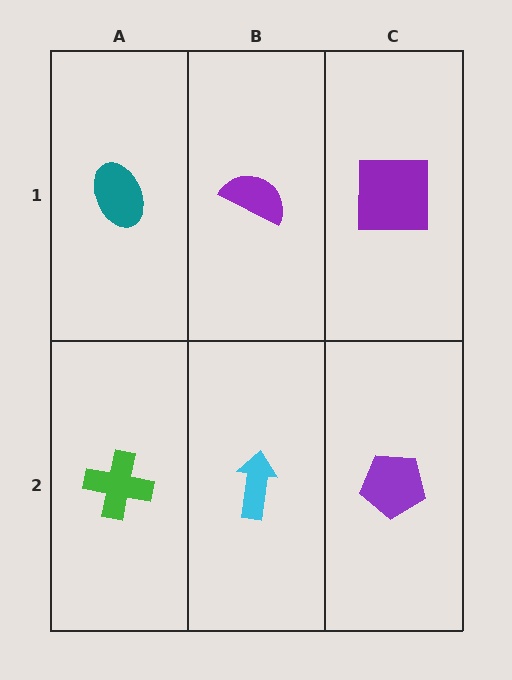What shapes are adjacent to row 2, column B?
A purple semicircle (row 1, column B), a green cross (row 2, column A), a purple pentagon (row 2, column C).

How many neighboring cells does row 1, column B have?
3.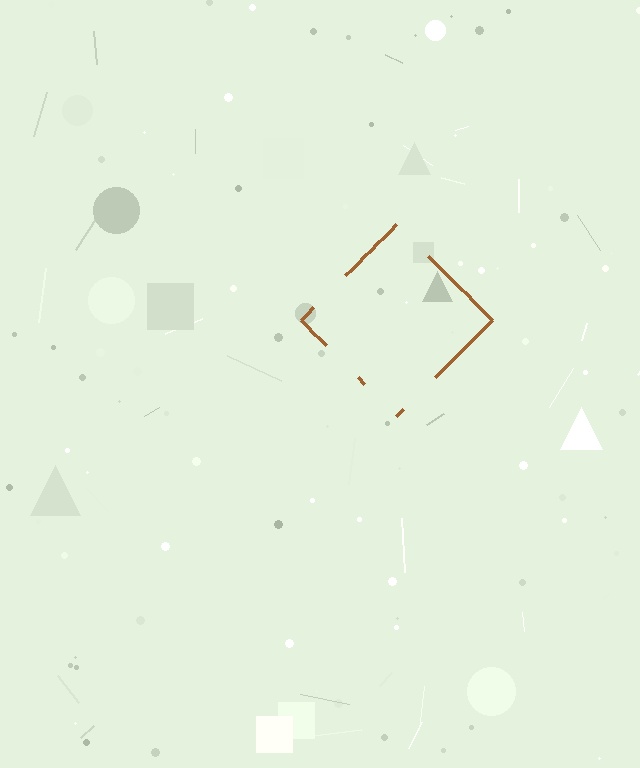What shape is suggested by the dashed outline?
The dashed outline suggests a diamond.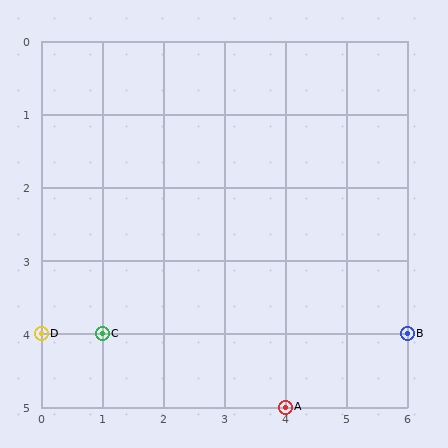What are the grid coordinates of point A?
Point A is at grid coordinates (4, 5).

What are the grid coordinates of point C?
Point C is at grid coordinates (1, 4).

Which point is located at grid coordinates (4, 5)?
Point A is at (4, 5).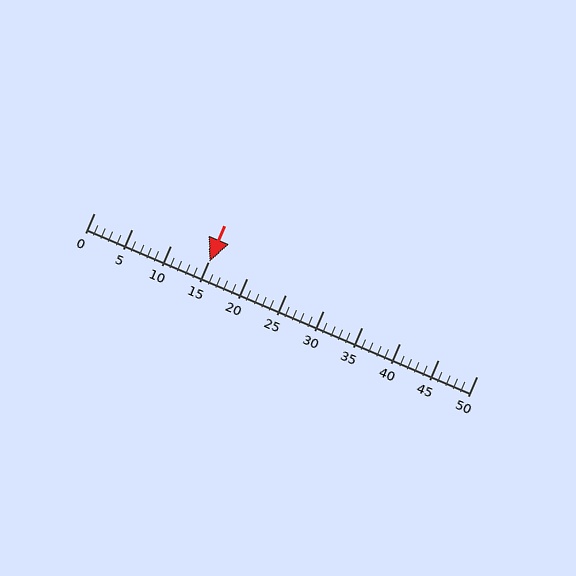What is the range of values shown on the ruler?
The ruler shows values from 0 to 50.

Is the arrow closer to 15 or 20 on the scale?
The arrow is closer to 15.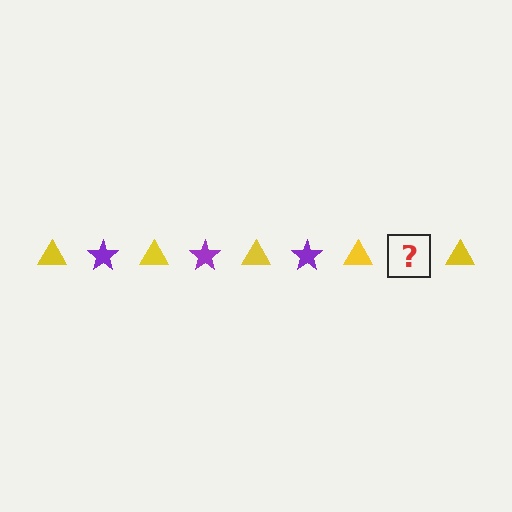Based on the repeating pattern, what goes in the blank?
The blank should be a purple star.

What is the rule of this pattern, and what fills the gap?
The rule is that the pattern alternates between yellow triangle and purple star. The gap should be filled with a purple star.